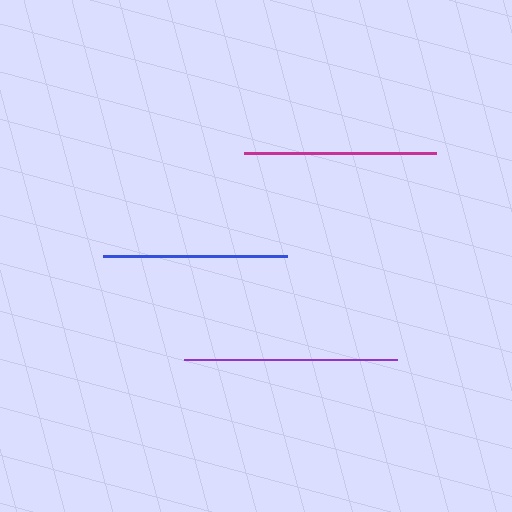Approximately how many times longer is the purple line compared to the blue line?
The purple line is approximately 1.2 times the length of the blue line.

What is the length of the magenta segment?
The magenta segment is approximately 192 pixels long.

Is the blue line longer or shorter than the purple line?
The purple line is longer than the blue line.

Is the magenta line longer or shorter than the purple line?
The purple line is longer than the magenta line.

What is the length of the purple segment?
The purple segment is approximately 213 pixels long.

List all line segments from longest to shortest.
From longest to shortest: purple, magenta, blue.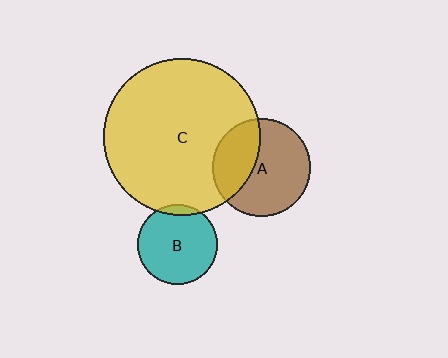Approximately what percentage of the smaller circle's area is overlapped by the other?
Approximately 5%.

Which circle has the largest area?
Circle C (yellow).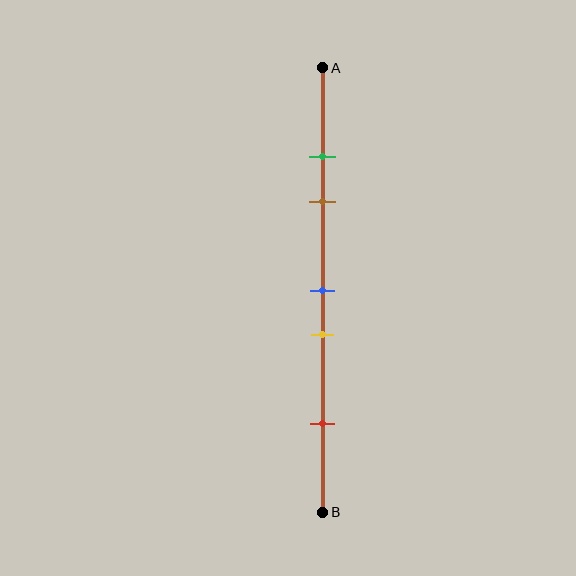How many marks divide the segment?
There are 5 marks dividing the segment.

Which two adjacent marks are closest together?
The green and brown marks are the closest adjacent pair.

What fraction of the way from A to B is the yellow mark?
The yellow mark is approximately 60% (0.6) of the way from A to B.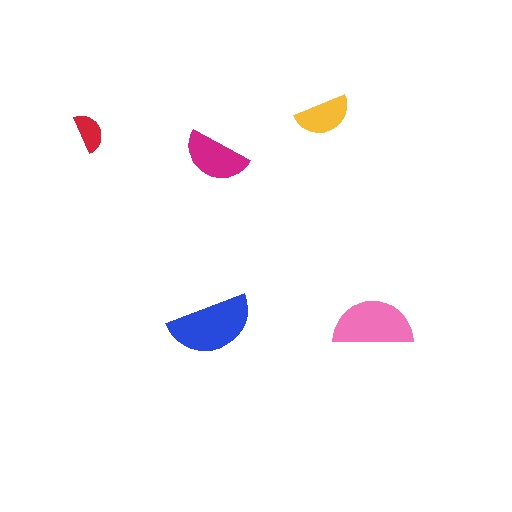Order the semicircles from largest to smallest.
the blue one, the pink one, the magenta one, the yellow one, the red one.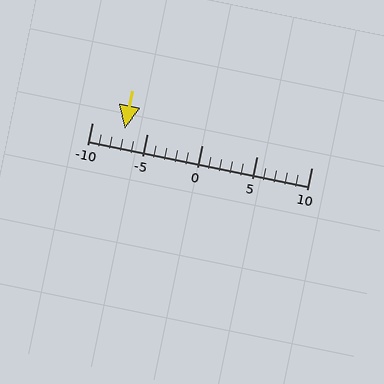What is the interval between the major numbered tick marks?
The major tick marks are spaced 5 units apart.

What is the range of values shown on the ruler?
The ruler shows values from -10 to 10.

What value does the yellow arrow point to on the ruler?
The yellow arrow points to approximately -7.